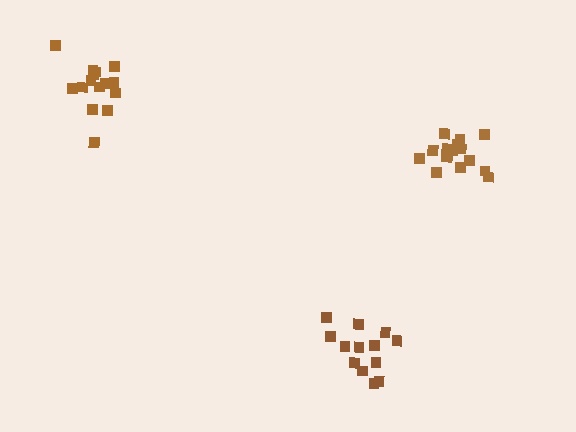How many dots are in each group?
Group 1: 13 dots, Group 2: 15 dots, Group 3: 16 dots (44 total).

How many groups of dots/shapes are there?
There are 3 groups.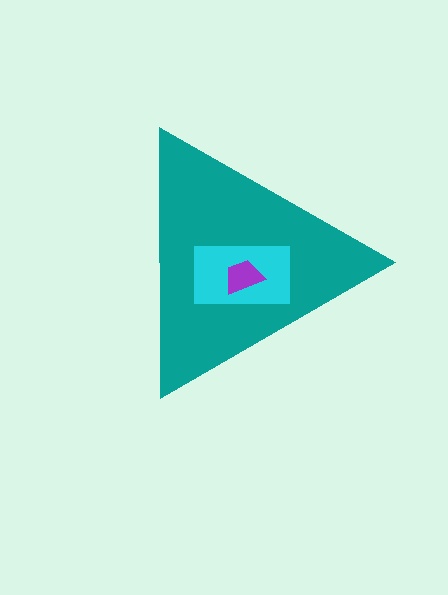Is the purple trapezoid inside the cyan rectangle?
Yes.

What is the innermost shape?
The purple trapezoid.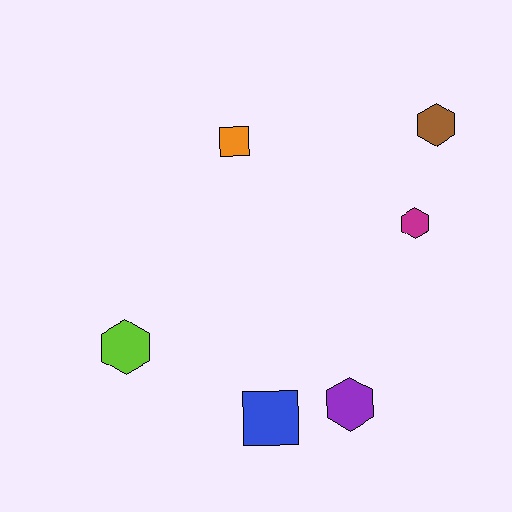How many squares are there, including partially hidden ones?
There are 2 squares.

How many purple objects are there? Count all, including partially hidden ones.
There is 1 purple object.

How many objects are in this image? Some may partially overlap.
There are 6 objects.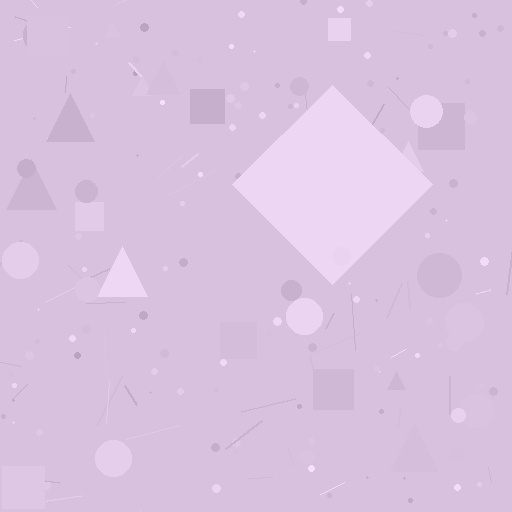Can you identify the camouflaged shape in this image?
The camouflaged shape is a diamond.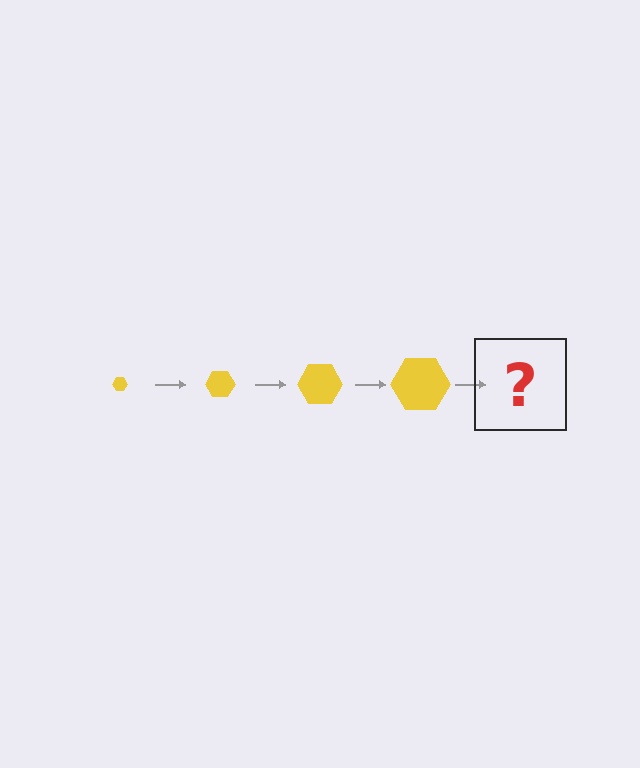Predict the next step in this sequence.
The next step is a yellow hexagon, larger than the previous one.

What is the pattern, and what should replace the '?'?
The pattern is that the hexagon gets progressively larger each step. The '?' should be a yellow hexagon, larger than the previous one.